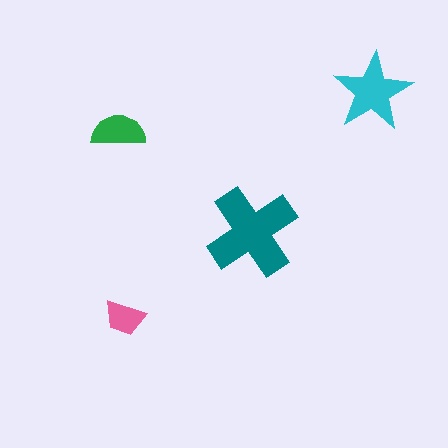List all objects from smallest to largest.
The pink trapezoid, the green semicircle, the cyan star, the teal cross.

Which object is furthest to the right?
The cyan star is rightmost.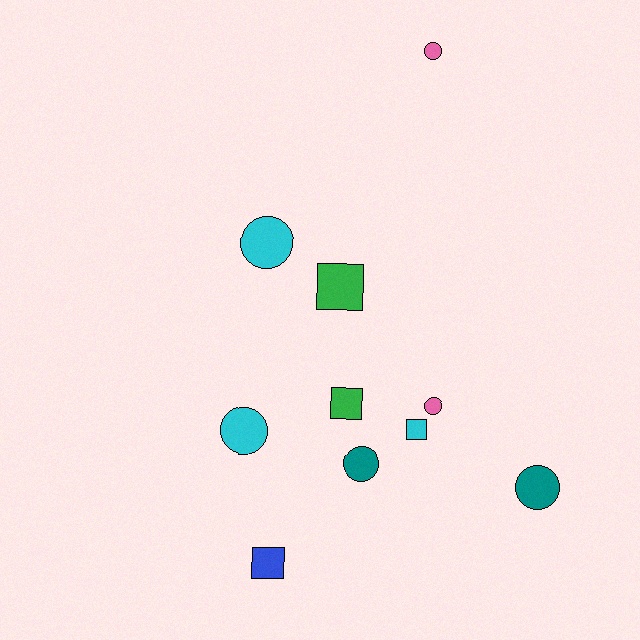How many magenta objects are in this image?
There are no magenta objects.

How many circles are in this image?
There are 6 circles.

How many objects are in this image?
There are 10 objects.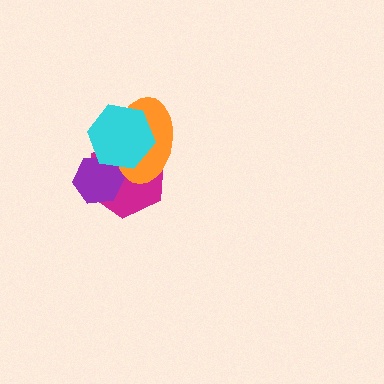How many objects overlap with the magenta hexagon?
3 objects overlap with the magenta hexagon.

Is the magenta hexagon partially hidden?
Yes, it is partially covered by another shape.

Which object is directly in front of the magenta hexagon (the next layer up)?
The purple hexagon is directly in front of the magenta hexagon.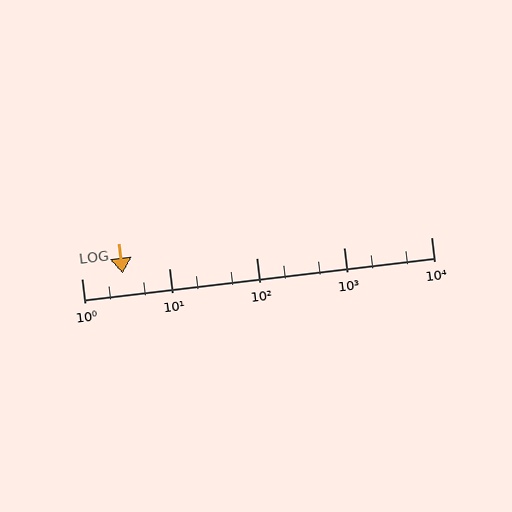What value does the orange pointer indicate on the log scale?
The pointer indicates approximately 3.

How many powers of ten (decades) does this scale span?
The scale spans 4 decades, from 1 to 10000.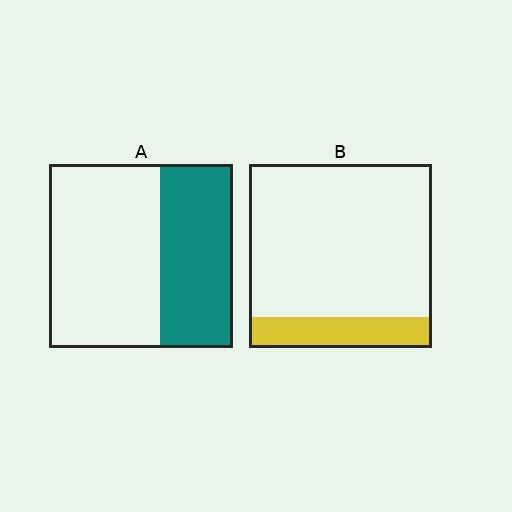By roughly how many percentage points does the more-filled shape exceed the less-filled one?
By roughly 25 percentage points (A over B).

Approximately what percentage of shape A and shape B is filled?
A is approximately 40% and B is approximately 15%.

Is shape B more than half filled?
No.